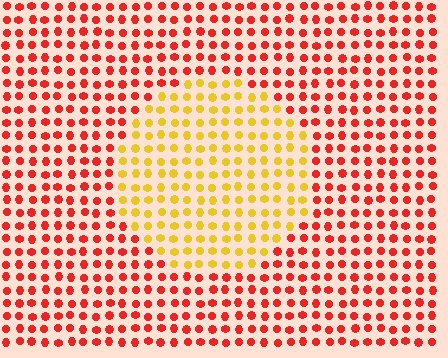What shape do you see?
I see a circle.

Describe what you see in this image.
The image is filled with small red elements in a uniform arrangement. A circle-shaped region is visible where the elements are tinted to a slightly different hue, forming a subtle color boundary.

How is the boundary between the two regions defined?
The boundary is defined purely by a slight shift in hue (about 51 degrees). Spacing, size, and orientation are identical on both sides.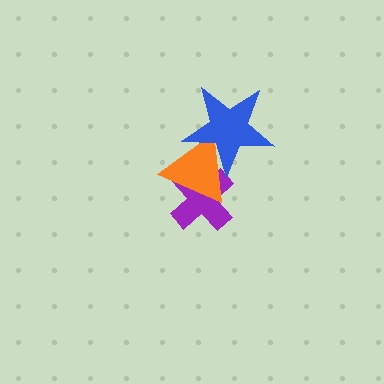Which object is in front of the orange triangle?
The blue star is in front of the orange triangle.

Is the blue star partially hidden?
No, no other shape covers it.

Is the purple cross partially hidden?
Yes, it is partially covered by another shape.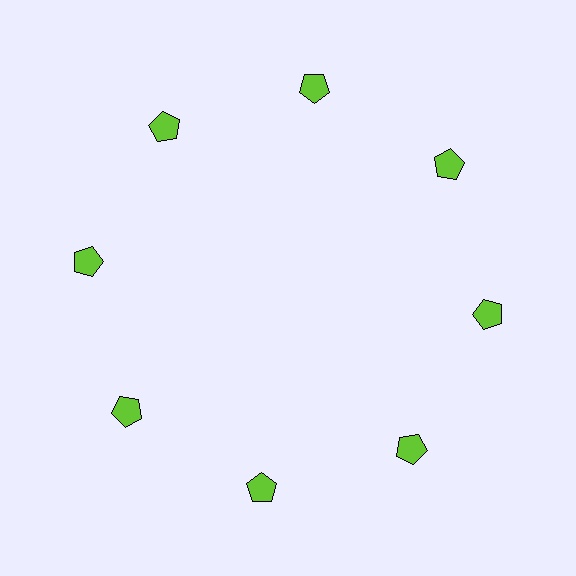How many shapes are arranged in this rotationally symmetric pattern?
There are 8 shapes, arranged in 8 groups of 1.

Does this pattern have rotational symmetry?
Yes, this pattern has 8-fold rotational symmetry. It looks the same after rotating 45 degrees around the center.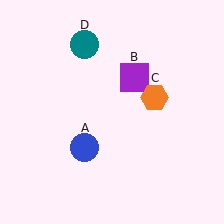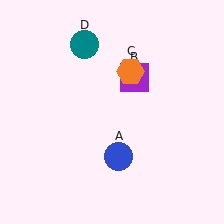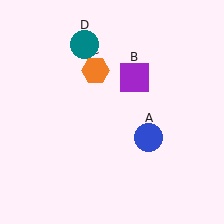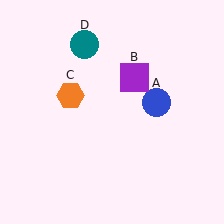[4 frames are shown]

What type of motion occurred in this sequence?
The blue circle (object A), orange hexagon (object C) rotated counterclockwise around the center of the scene.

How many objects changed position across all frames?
2 objects changed position: blue circle (object A), orange hexagon (object C).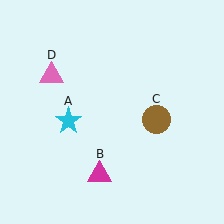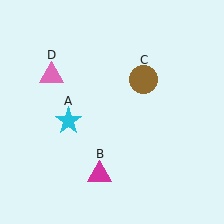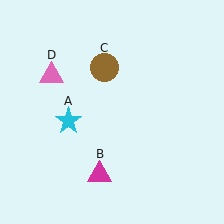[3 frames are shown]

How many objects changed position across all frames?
1 object changed position: brown circle (object C).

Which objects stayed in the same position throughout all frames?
Cyan star (object A) and magenta triangle (object B) and pink triangle (object D) remained stationary.